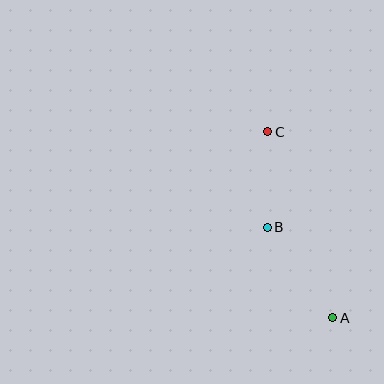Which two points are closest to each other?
Points B and C are closest to each other.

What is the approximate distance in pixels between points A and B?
The distance between A and B is approximately 112 pixels.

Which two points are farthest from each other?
Points A and C are farthest from each other.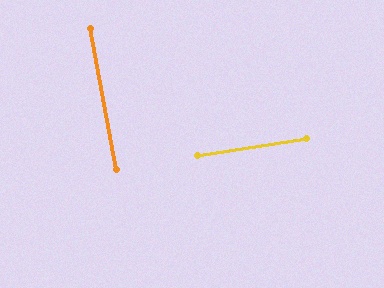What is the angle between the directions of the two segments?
Approximately 89 degrees.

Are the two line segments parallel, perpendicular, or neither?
Perpendicular — they meet at approximately 89°.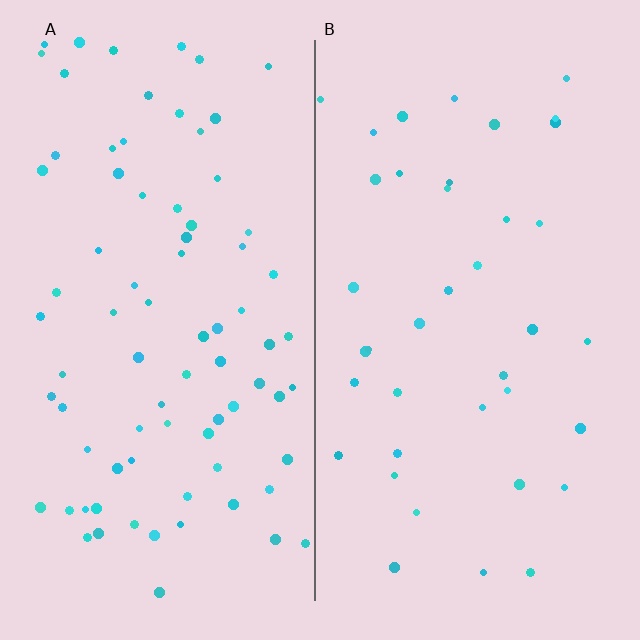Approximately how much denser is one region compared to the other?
Approximately 2.0× — region A over region B.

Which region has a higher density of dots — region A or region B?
A (the left).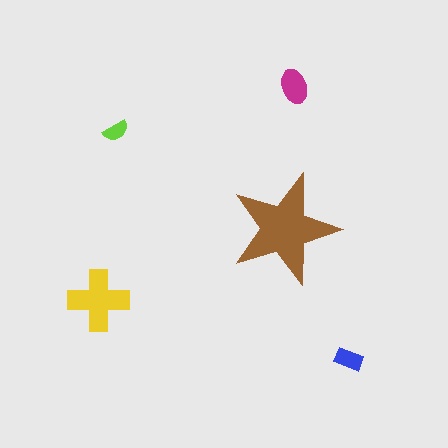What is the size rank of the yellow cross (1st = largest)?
2nd.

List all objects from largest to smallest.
The brown star, the yellow cross, the magenta ellipse, the blue rectangle, the lime semicircle.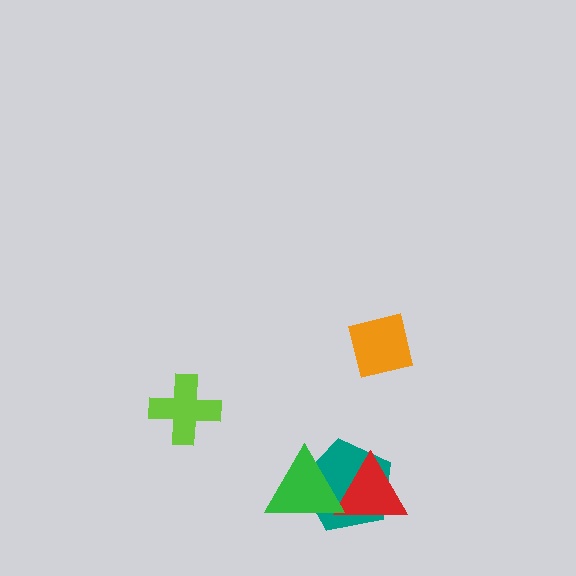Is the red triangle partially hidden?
Yes, it is partially covered by another shape.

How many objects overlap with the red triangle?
2 objects overlap with the red triangle.